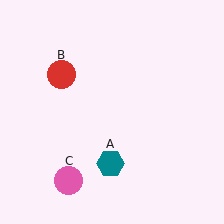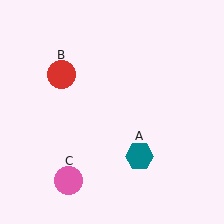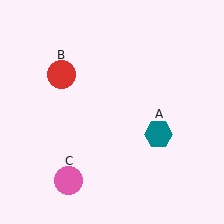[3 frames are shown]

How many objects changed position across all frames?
1 object changed position: teal hexagon (object A).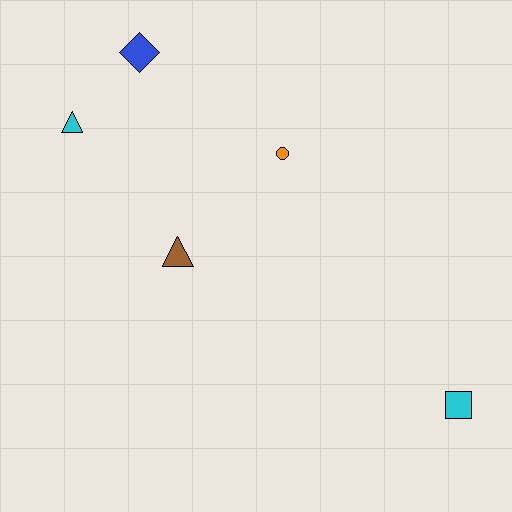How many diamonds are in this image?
There is 1 diamond.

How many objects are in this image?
There are 5 objects.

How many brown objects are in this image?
There is 1 brown object.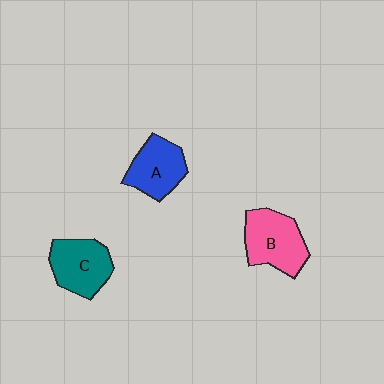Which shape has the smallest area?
Shape A (blue).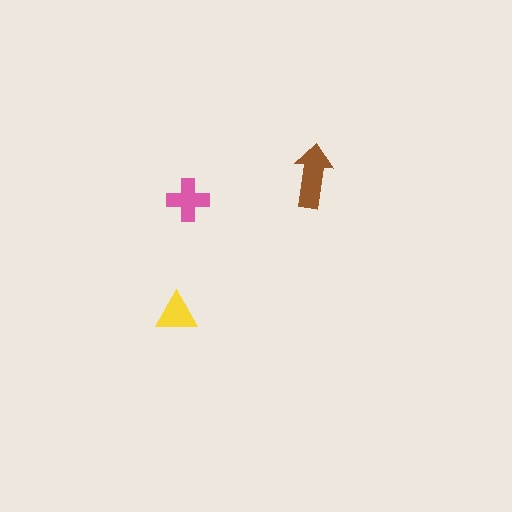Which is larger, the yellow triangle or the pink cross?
The pink cross.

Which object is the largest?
The brown arrow.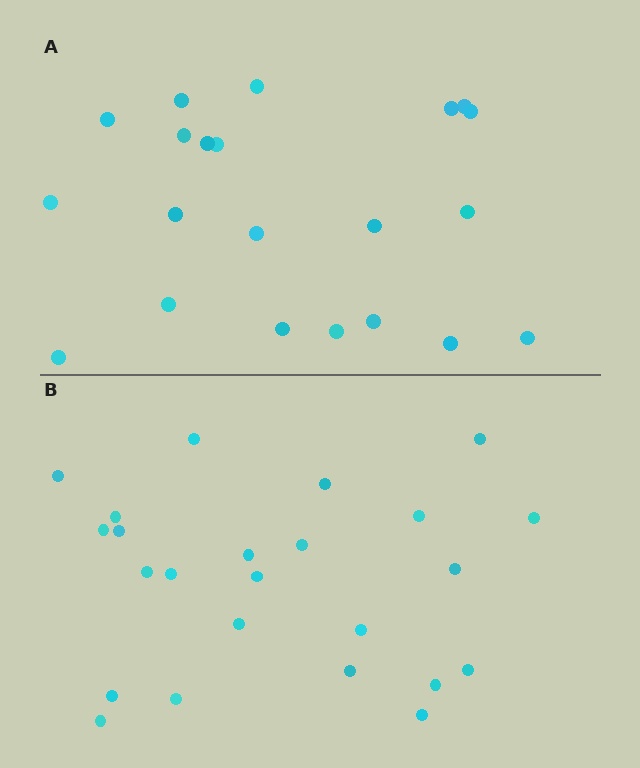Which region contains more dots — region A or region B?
Region B (the bottom region) has more dots.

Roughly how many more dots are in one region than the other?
Region B has just a few more — roughly 2 or 3 more dots than region A.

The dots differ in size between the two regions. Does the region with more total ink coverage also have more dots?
No. Region A has more total ink coverage because its dots are larger, but region B actually contains more individual dots. Total area can be misleading — the number of items is what matters here.